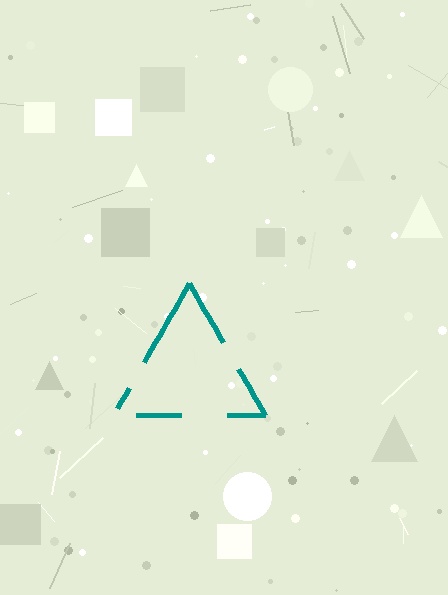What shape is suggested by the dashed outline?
The dashed outline suggests a triangle.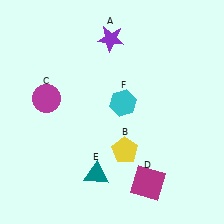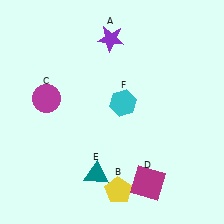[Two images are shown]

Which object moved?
The yellow pentagon (B) moved down.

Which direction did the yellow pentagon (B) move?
The yellow pentagon (B) moved down.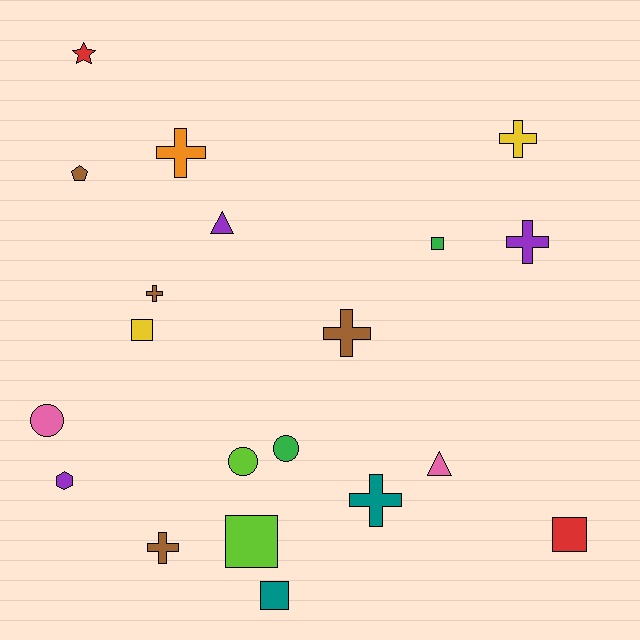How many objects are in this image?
There are 20 objects.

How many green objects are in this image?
There are 2 green objects.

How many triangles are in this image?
There are 2 triangles.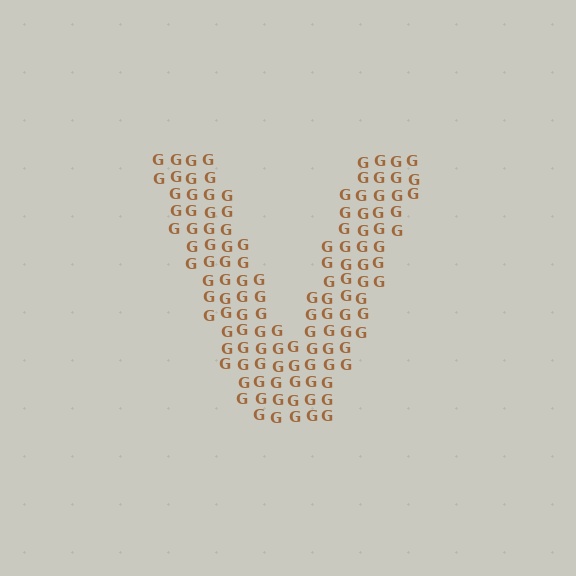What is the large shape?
The large shape is the letter V.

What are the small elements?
The small elements are letter G's.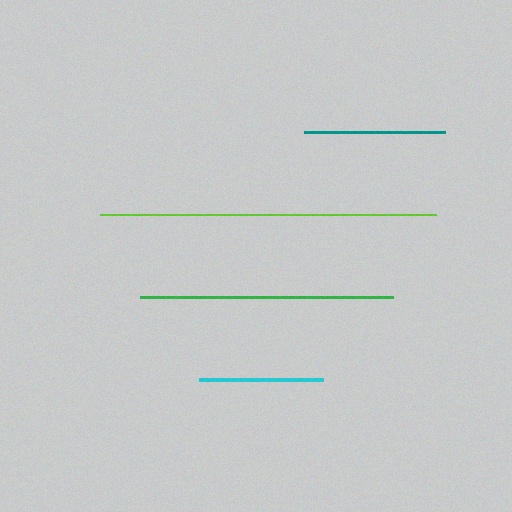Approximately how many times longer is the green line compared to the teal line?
The green line is approximately 1.8 times the length of the teal line.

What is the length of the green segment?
The green segment is approximately 253 pixels long.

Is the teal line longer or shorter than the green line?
The green line is longer than the teal line.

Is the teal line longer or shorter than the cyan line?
The teal line is longer than the cyan line.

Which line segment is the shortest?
The cyan line is the shortest at approximately 124 pixels.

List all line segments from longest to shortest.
From longest to shortest: lime, green, teal, cyan.